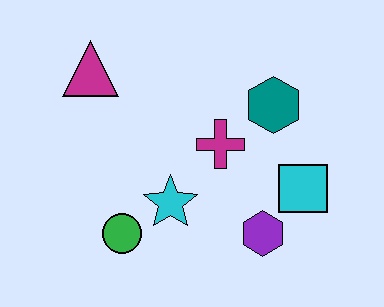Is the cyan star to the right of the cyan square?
No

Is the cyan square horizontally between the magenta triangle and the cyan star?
No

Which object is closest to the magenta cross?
The teal hexagon is closest to the magenta cross.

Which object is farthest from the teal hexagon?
The green circle is farthest from the teal hexagon.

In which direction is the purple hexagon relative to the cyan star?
The purple hexagon is to the right of the cyan star.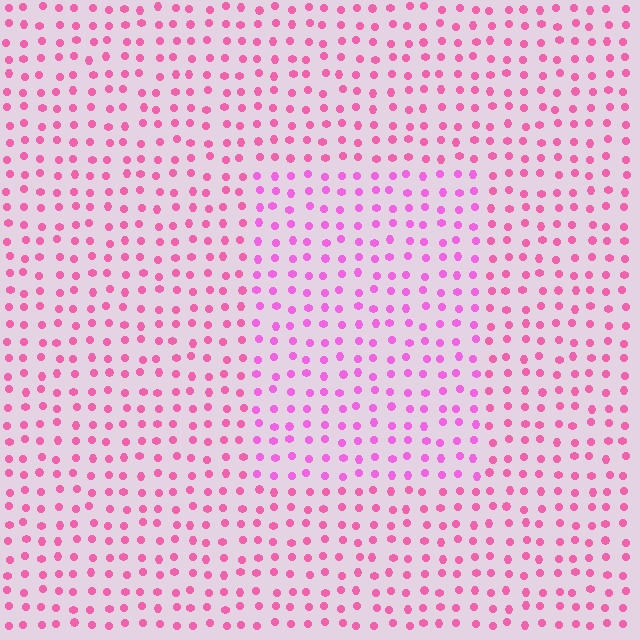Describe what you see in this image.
The image is filled with small pink elements in a uniform arrangement. A rectangle-shaped region is visible where the elements are tinted to a slightly different hue, forming a subtle color boundary.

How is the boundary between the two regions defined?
The boundary is defined purely by a slight shift in hue (about 23 degrees). Spacing, size, and orientation are identical on both sides.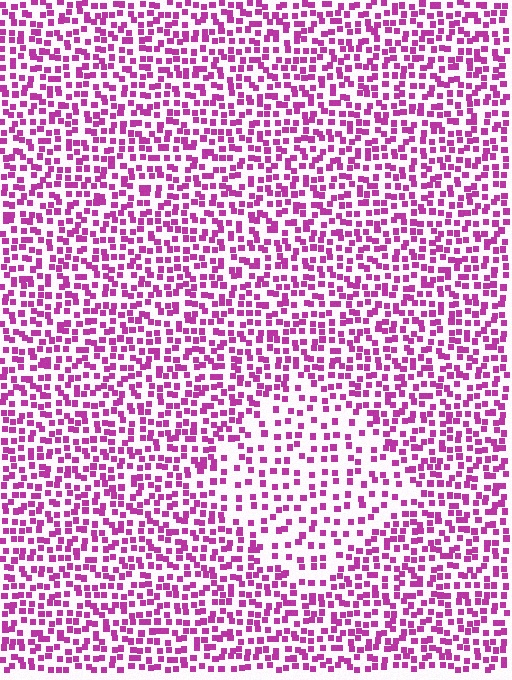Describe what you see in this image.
The image contains small magenta elements arranged at two different densities. A diamond-shaped region is visible where the elements are less densely packed than the surrounding area.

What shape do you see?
I see a diamond.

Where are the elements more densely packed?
The elements are more densely packed outside the diamond boundary.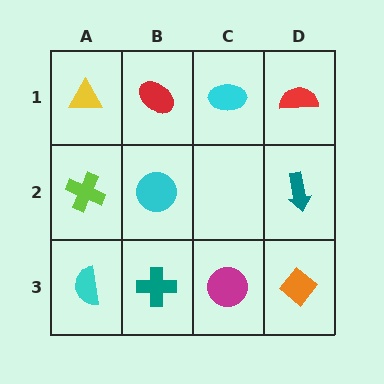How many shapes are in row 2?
3 shapes.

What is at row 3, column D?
An orange diamond.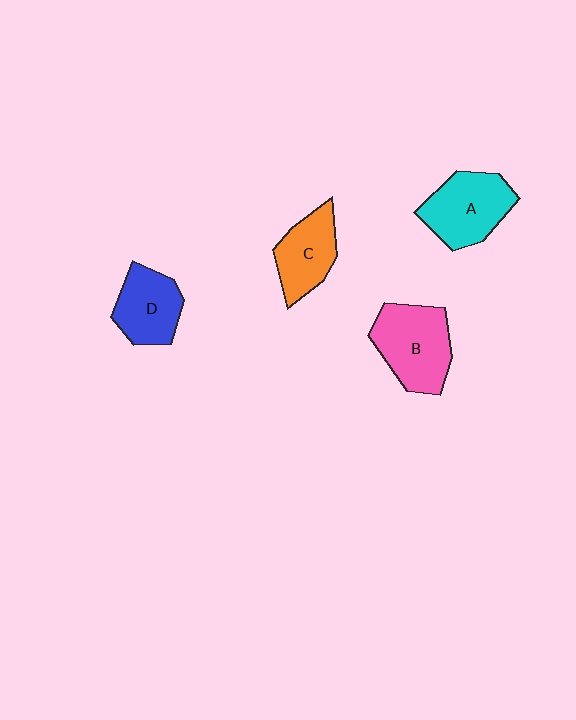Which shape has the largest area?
Shape B (pink).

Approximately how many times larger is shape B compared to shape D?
Approximately 1.3 times.